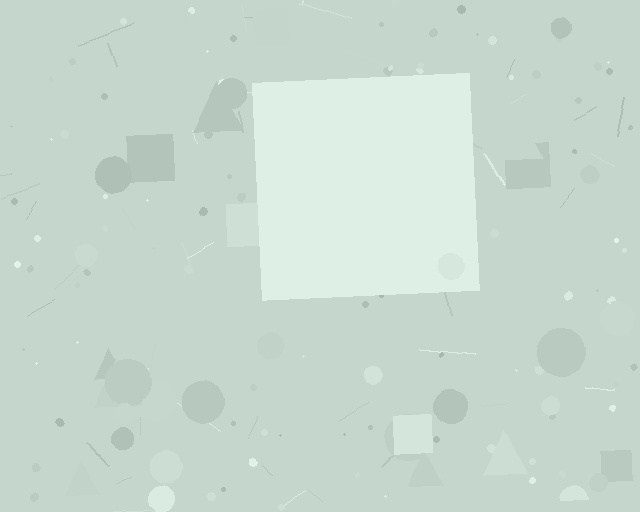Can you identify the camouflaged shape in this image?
The camouflaged shape is a square.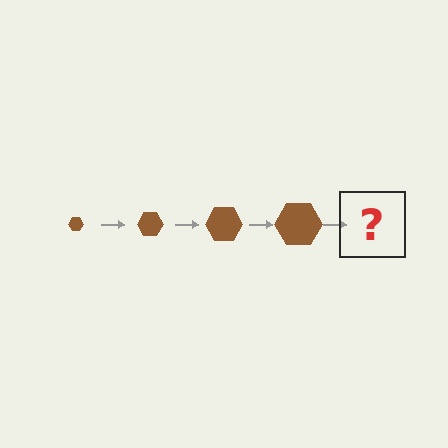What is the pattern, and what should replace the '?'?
The pattern is that the hexagon gets progressively larger each step. The '?' should be a brown hexagon, larger than the previous one.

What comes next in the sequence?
The next element should be a brown hexagon, larger than the previous one.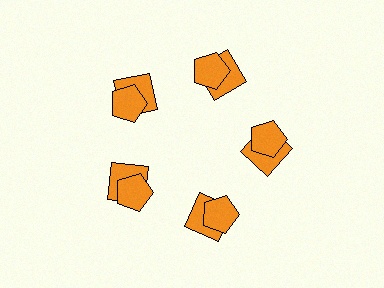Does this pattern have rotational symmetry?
Yes, this pattern has 5-fold rotational symmetry. It looks the same after rotating 72 degrees around the center.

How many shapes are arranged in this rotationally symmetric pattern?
There are 10 shapes, arranged in 5 groups of 2.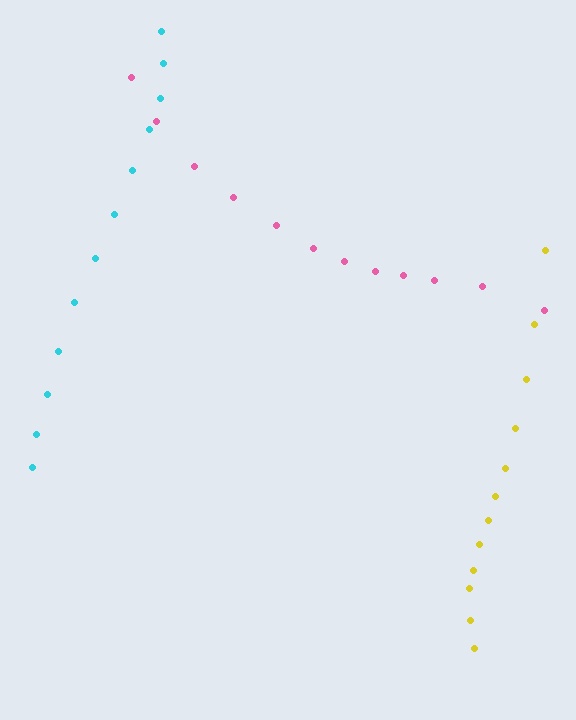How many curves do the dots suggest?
There are 3 distinct paths.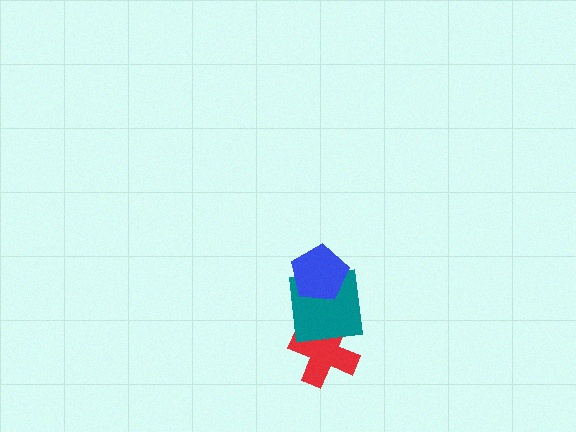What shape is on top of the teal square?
The blue pentagon is on top of the teal square.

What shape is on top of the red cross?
The teal square is on top of the red cross.